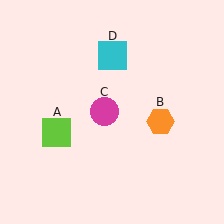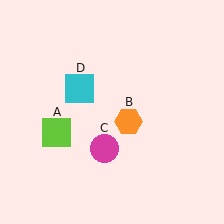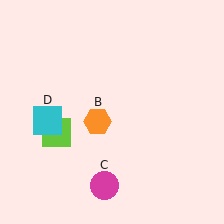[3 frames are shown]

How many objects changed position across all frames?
3 objects changed position: orange hexagon (object B), magenta circle (object C), cyan square (object D).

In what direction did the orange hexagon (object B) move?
The orange hexagon (object B) moved left.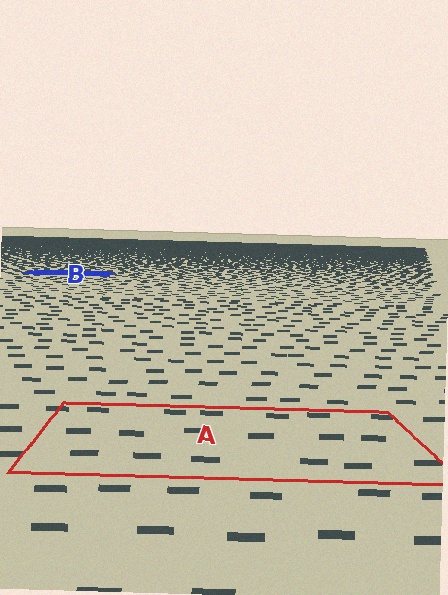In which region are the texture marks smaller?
The texture marks are smaller in region B, because it is farther away.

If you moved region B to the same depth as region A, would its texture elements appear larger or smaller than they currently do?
They would appear larger. At a closer depth, the same texture elements are projected at a bigger on-screen size.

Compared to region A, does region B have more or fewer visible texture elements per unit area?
Region B has more texture elements per unit area — they are packed more densely because it is farther away.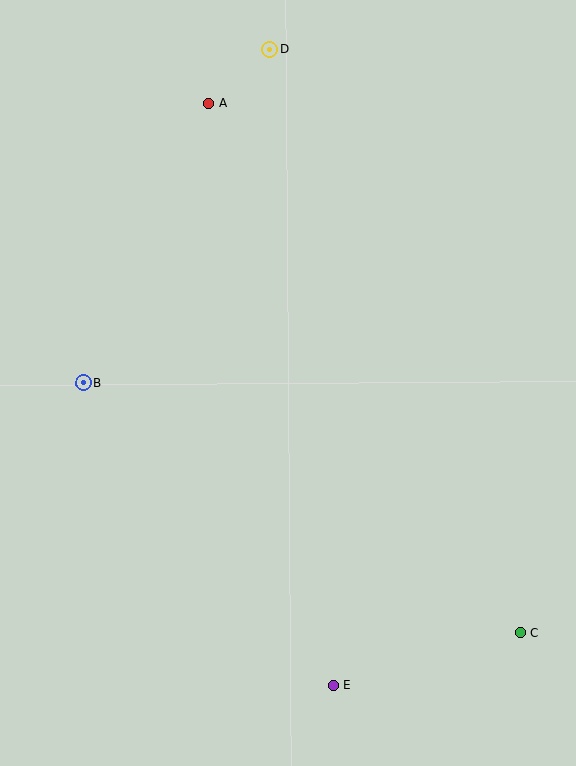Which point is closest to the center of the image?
Point B at (83, 383) is closest to the center.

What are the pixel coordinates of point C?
Point C is at (520, 633).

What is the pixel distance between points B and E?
The distance between B and E is 392 pixels.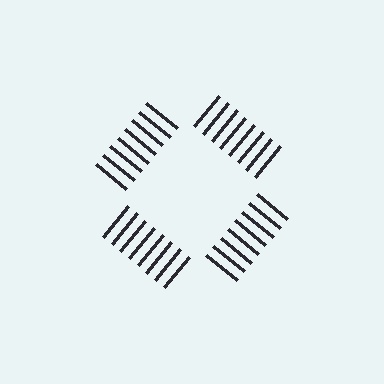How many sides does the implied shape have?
4 sides — the line-ends trace a square.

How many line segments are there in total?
32 — 8 along each of the 4 edges.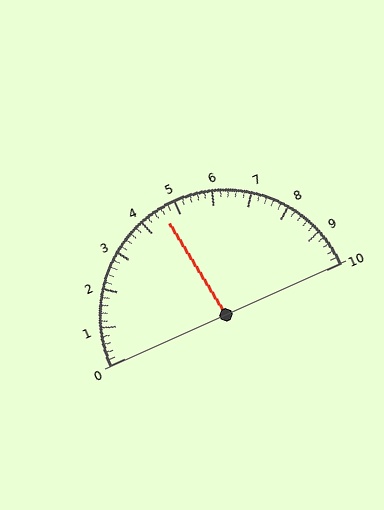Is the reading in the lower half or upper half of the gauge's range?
The reading is in the lower half of the range (0 to 10).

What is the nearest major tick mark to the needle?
The nearest major tick mark is 5.